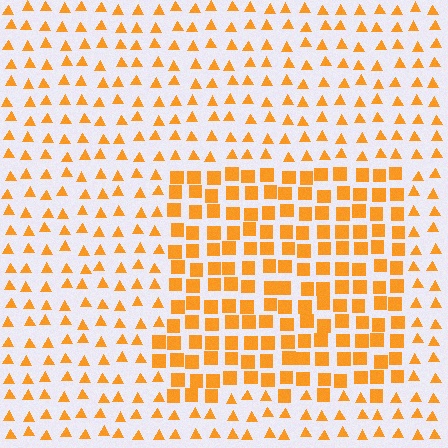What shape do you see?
I see a rectangle.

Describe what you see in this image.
The image is filled with small orange elements arranged in a uniform grid. A rectangle-shaped region contains squares, while the surrounding area contains triangles. The boundary is defined purely by the change in element shape.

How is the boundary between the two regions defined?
The boundary is defined by a change in element shape: squares inside vs. triangles outside. All elements share the same color and spacing.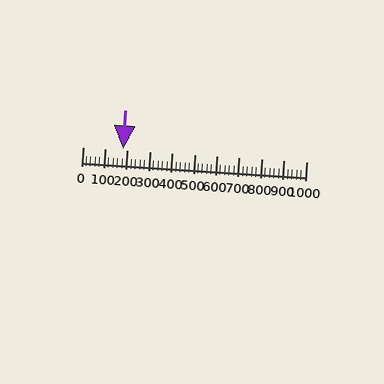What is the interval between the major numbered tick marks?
The major tick marks are spaced 100 units apart.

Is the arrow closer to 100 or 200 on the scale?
The arrow is closer to 200.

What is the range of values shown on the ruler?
The ruler shows values from 0 to 1000.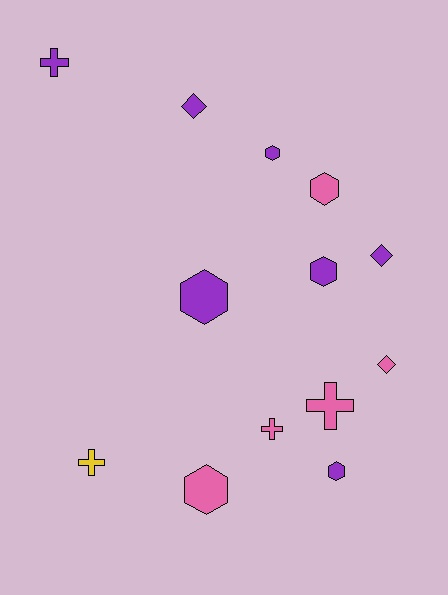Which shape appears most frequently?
Hexagon, with 6 objects.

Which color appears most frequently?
Purple, with 7 objects.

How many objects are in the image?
There are 13 objects.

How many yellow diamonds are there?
There are no yellow diamonds.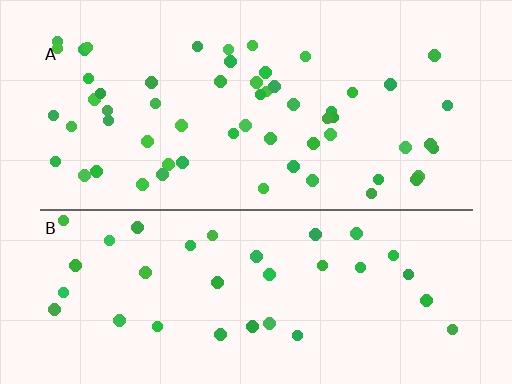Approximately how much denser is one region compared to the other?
Approximately 1.7× — region A over region B.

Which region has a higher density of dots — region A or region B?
A (the top).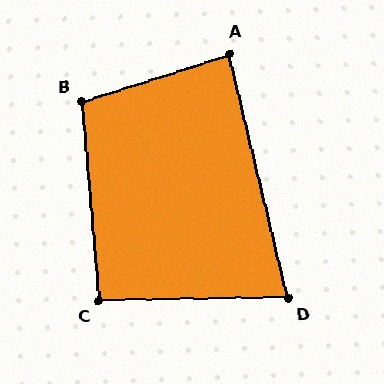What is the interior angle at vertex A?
Approximately 86 degrees (approximately right).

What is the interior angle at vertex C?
Approximately 94 degrees (approximately right).